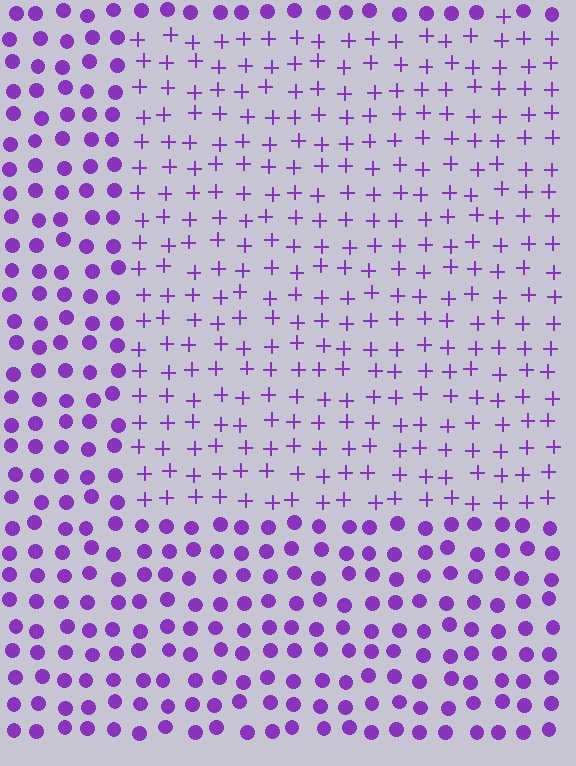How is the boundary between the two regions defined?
The boundary is defined by a change in element shape: plus signs inside vs. circles outside. All elements share the same color and spacing.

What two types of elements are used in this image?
The image uses plus signs inside the rectangle region and circles outside it.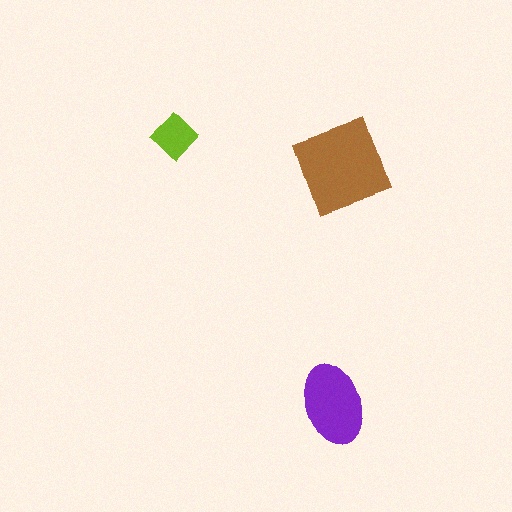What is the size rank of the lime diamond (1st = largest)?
3rd.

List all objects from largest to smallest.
The brown square, the purple ellipse, the lime diamond.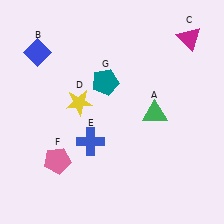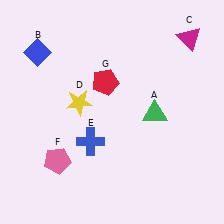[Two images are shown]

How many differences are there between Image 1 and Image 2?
There is 1 difference between the two images.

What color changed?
The pentagon (G) changed from teal in Image 1 to red in Image 2.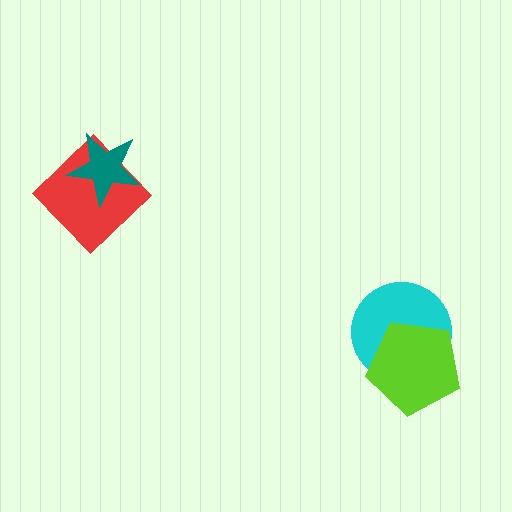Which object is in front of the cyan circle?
The lime pentagon is in front of the cyan circle.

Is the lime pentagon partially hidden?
No, no other shape covers it.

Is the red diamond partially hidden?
Yes, it is partially covered by another shape.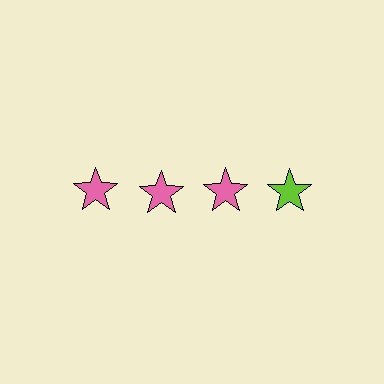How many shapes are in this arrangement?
There are 4 shapes arranged in a grid pattern.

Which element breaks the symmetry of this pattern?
The lime star in the top row, second from right column breaks the symmetry. All other shapes are pink stars.